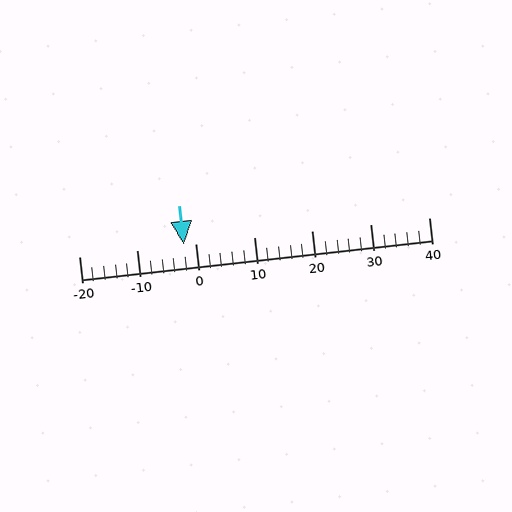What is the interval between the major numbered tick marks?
The major tick marks are spaced 10 units apart.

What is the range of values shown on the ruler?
The ruler shows values from -20 to 40.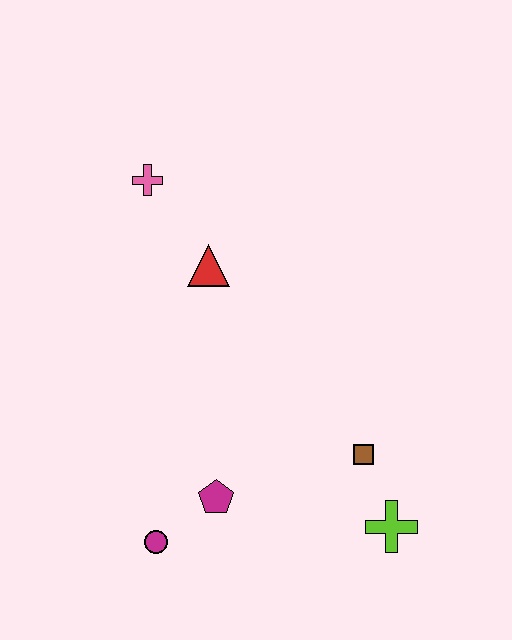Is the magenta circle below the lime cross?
Yes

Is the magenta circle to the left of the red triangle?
Yes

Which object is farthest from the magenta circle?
The pink cross is farthest from the magenta circle.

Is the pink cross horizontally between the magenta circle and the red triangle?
No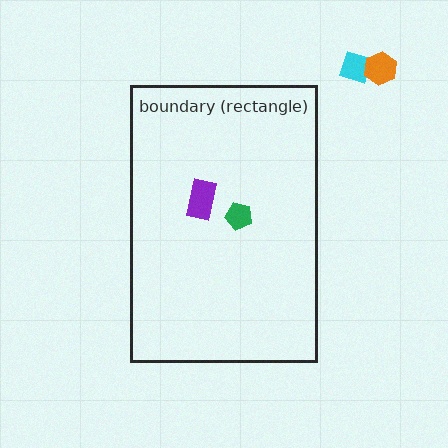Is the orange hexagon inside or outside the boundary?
Outside.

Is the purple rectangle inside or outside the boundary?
Inside.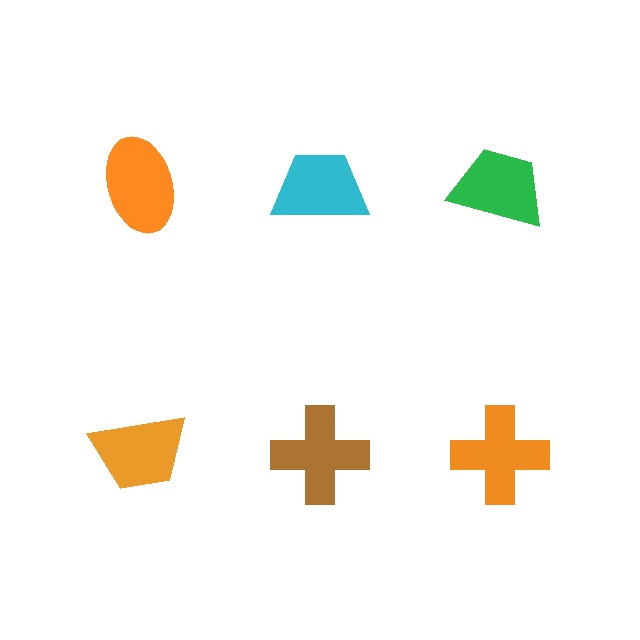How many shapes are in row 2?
3 shapes.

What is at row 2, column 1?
An orange trapezoid.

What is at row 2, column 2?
A brown cross.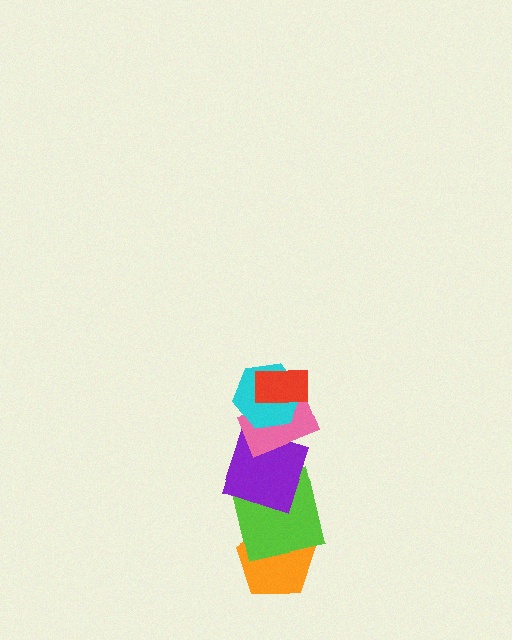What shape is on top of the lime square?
The purple square is on top of the lime square.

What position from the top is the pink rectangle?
The pink rectangle is 3rd from the top.